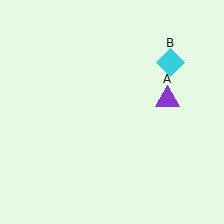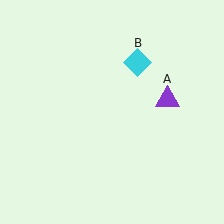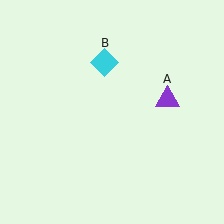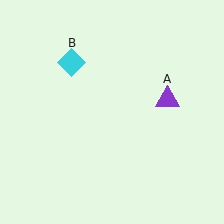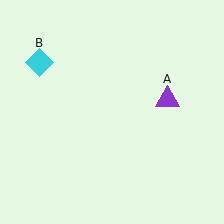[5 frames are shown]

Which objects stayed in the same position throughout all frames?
Purple triangle (object A) remained stationary.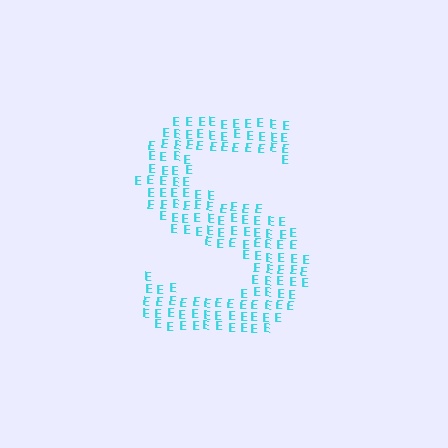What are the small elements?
The small elements are letter E's.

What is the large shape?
The large shape is the letter S.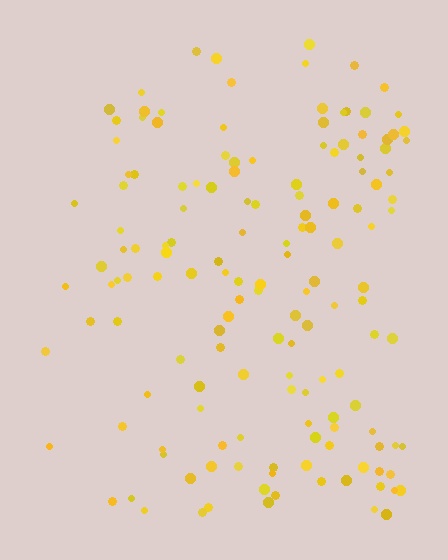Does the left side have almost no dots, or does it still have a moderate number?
Still a moderate number, just noticeably fewer than the right.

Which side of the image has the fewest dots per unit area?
The left.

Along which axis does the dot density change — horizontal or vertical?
Horizontal.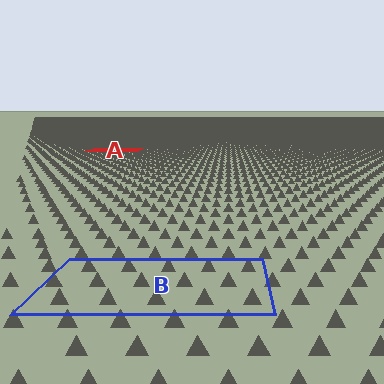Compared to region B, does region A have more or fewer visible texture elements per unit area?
Region A has more texture elements per unit area — they are packed more densely because it is farther away.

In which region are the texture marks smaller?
The texture marks are smaller in region A, because it is farther away.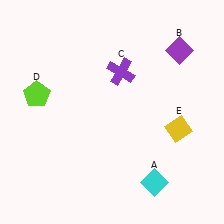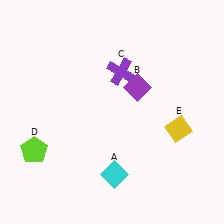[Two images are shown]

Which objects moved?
The objects that moved are: the cyan diamond (A), the purple diamond (B), the lime pentagon (D).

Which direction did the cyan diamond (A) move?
The cyan diamond (A) moved left.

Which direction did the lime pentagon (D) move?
The lime pentagon (D) moved down.